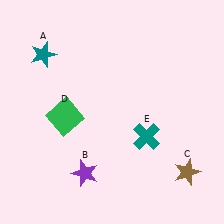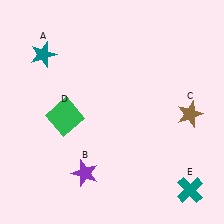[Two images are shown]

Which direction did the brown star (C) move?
The brown star (C) moved up.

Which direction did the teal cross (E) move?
The teal cross (E) moved down.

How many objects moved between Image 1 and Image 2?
2 objects moved between the two images.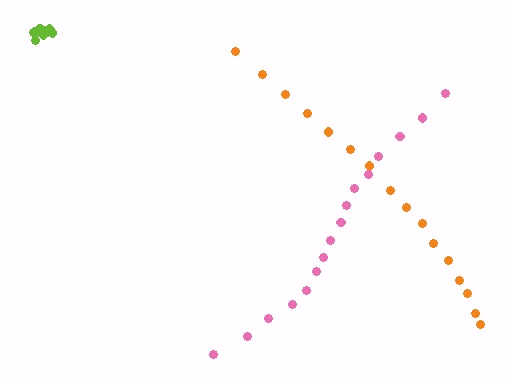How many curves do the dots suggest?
There are 3 distinct paths.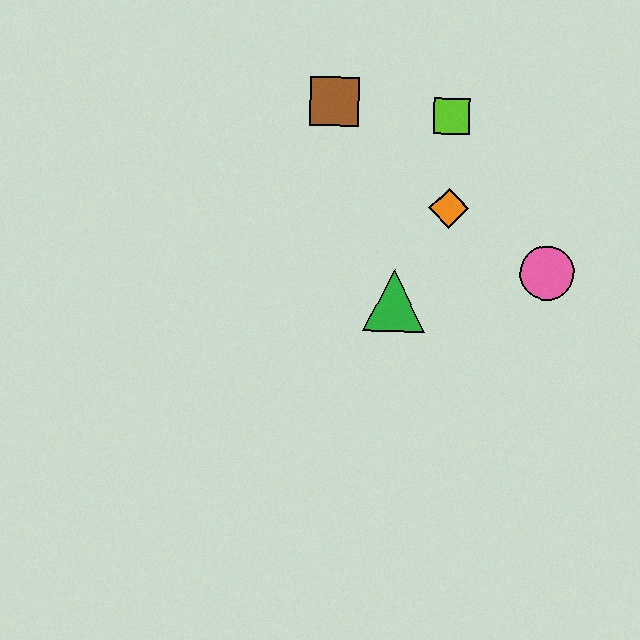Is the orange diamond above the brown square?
No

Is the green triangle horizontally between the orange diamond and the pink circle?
No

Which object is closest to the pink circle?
The orange diamond is closest to the pink circle.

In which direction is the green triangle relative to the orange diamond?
The green triangle is below the orange diamond.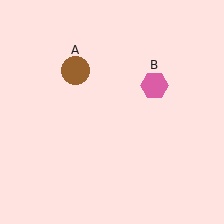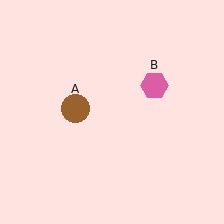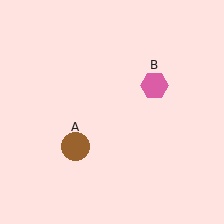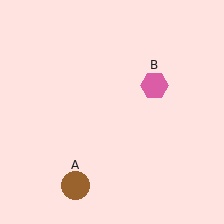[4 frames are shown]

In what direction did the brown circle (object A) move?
The brown circle (object A) moved down.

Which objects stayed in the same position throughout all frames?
Pink hexagon (object B) remained stationary.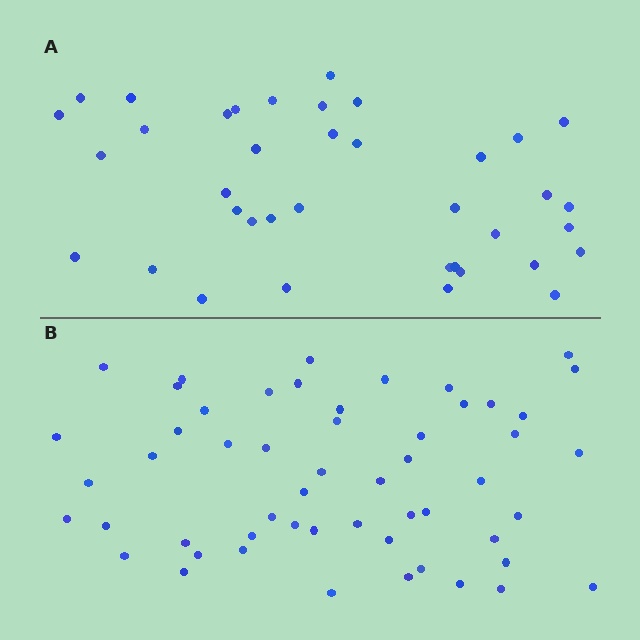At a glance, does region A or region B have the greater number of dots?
Region B (the bottom region) has more dots.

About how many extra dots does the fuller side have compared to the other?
Region B has approximately 15 more dots than region A.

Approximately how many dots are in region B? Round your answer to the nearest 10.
About 50 dots. (The exact count is 54, which rounds to 50.)